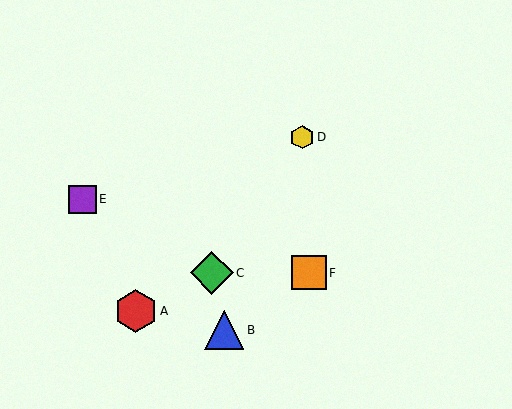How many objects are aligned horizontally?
2 objects (C, F) are aligned horizontally.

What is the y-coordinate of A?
Object A is at y≈311.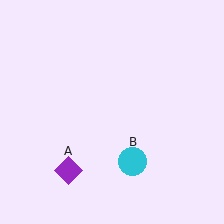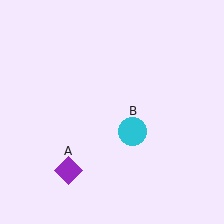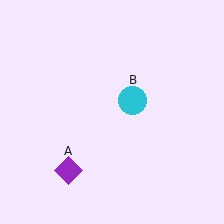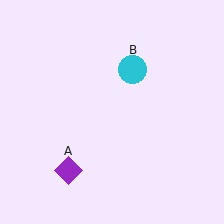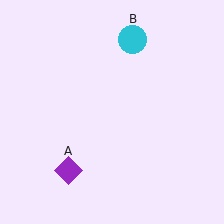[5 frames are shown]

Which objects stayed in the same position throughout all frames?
Purple diamond (object A) remained stationary.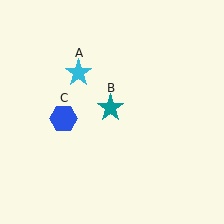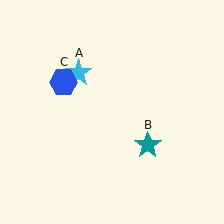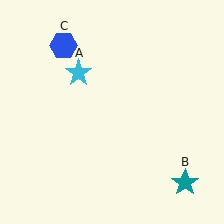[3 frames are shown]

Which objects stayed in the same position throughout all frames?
Cyan star (object A) remained stationary.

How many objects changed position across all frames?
2 objects changed position: teal star (object B), blue hexagon (object C).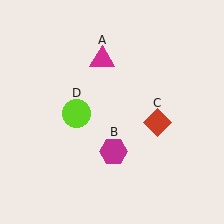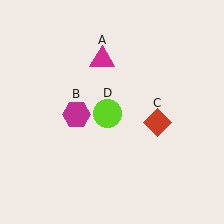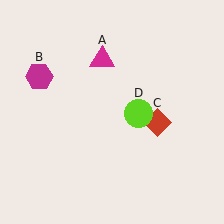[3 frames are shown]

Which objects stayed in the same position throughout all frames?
Magenta triangle (object A) and red diamond (object C) remained stationary.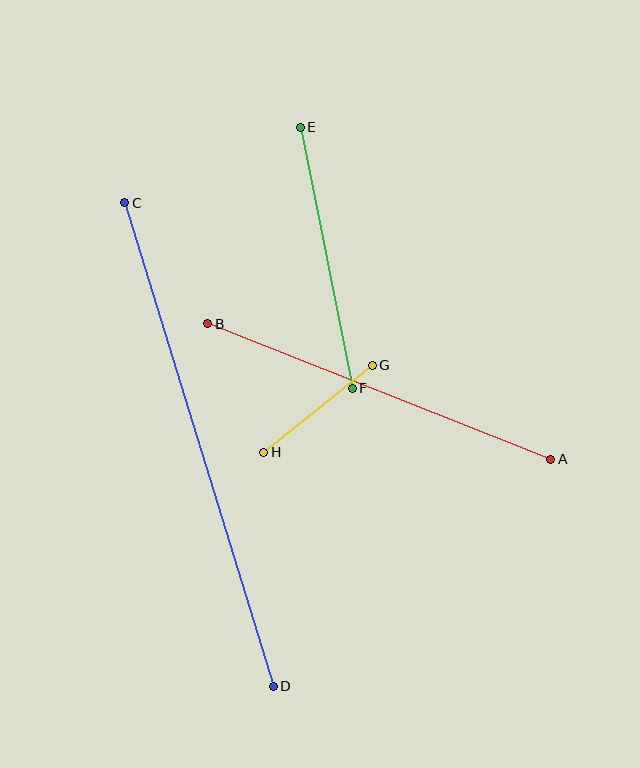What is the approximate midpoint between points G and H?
The midpoint is at approximately (318, 409) pixels.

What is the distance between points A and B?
The distance is approximately 369 pixels.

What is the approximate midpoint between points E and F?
The midpoint is at approximately (326, 258) pixels.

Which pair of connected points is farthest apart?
Points C and D are farthest apart.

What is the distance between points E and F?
The distance is approximately 266 pixels.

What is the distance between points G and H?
The distance is approximately 139 pixels.